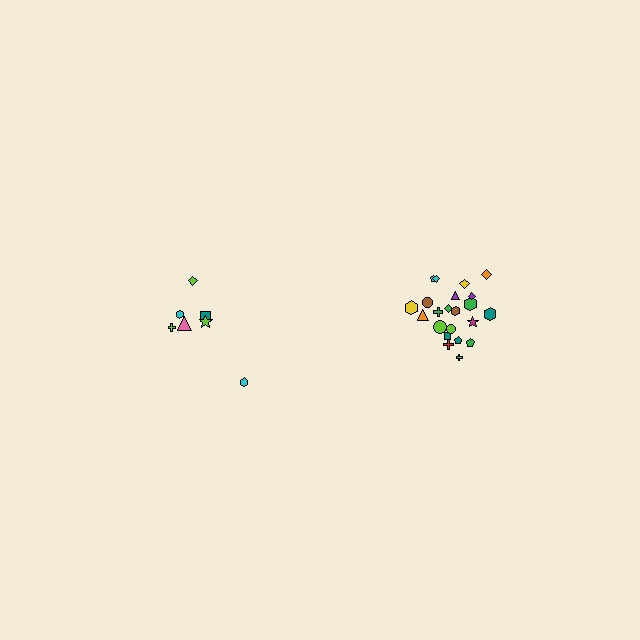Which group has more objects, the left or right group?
The right group.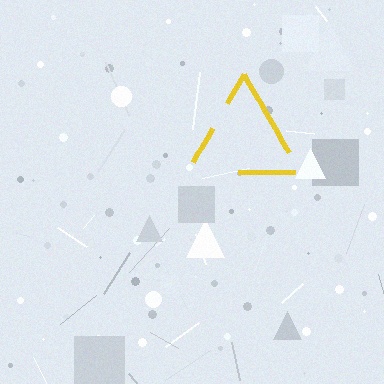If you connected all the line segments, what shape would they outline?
They would outline a triangle.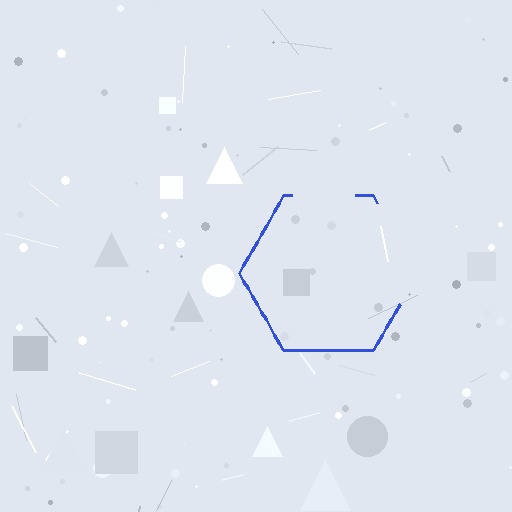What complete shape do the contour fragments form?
The contour fragments form a hexagon.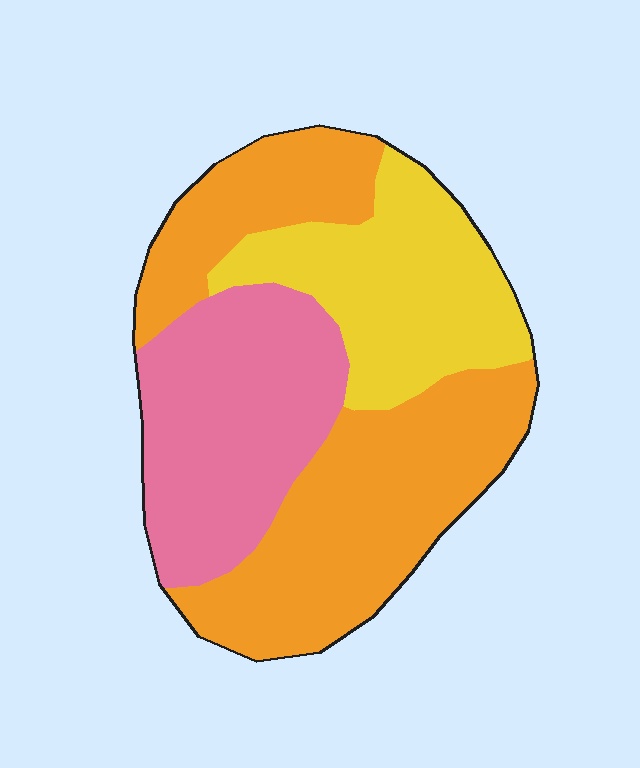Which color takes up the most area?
Orange, at roughly 45%.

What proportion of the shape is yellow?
Yellow covers 25% of the shape.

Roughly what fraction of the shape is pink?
Pink takes up between a sixth and a third of the shape.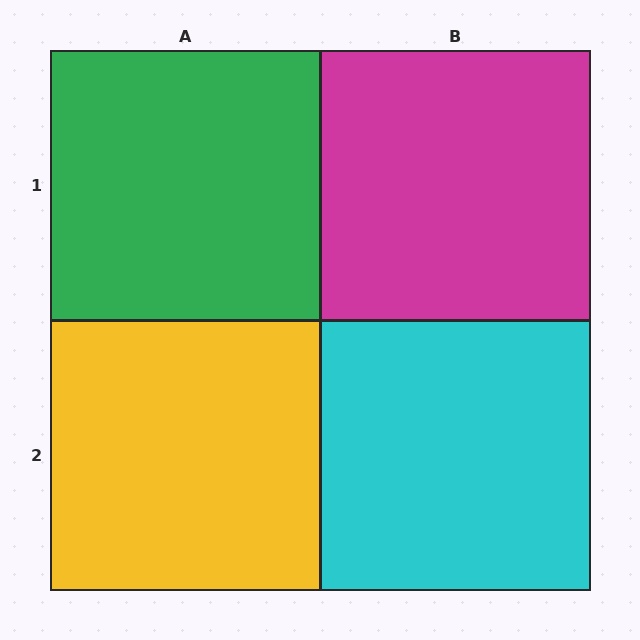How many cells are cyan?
1 cell is cyan.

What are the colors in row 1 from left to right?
Green, magenta.